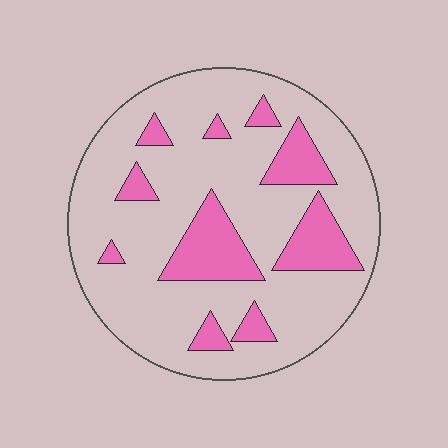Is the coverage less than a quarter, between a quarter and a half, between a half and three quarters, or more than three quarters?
Less than a quarter.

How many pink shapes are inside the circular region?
10.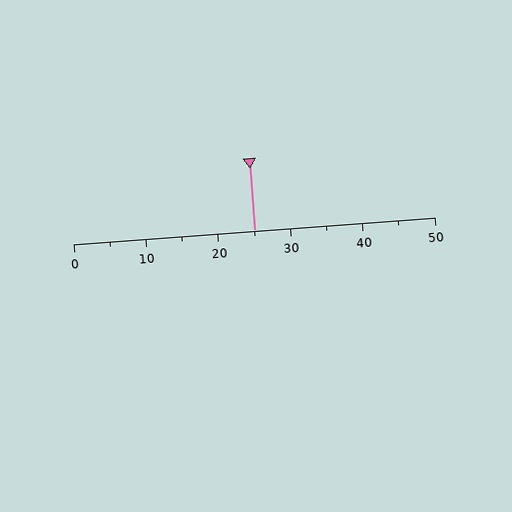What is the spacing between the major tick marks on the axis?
The major ticks are spaced 10 apart.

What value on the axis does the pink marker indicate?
The marker indicates approximately 25.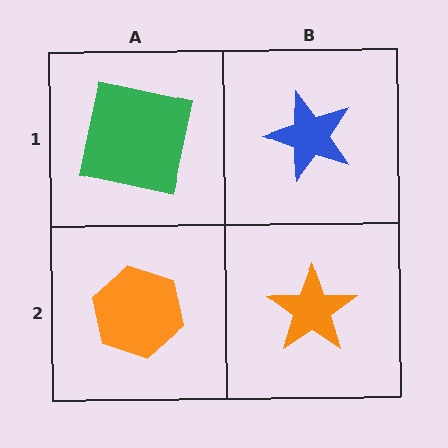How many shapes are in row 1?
2 shapes.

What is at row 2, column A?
An orange hexagon.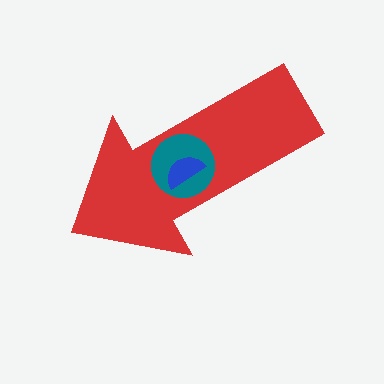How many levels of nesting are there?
3.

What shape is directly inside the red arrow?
The teal circle.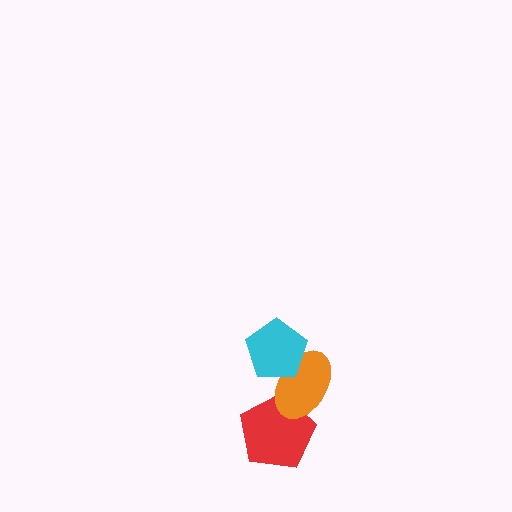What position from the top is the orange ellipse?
The orange ellipse is 2nd from the top.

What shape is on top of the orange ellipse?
The cyan pentagon is on top of the orange ellipse.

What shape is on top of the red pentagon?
The orange ellipse is on top of the red pentagon.